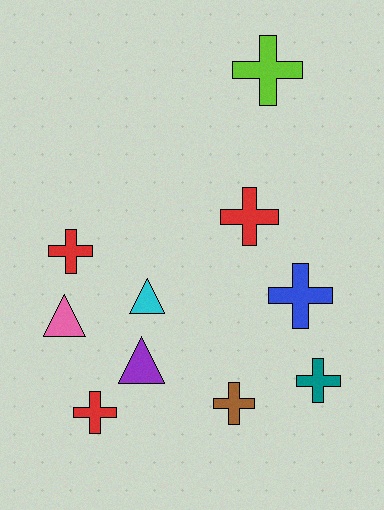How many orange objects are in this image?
There are no orange objects.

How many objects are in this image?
There are 10 objects.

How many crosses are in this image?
There are 7 crosses.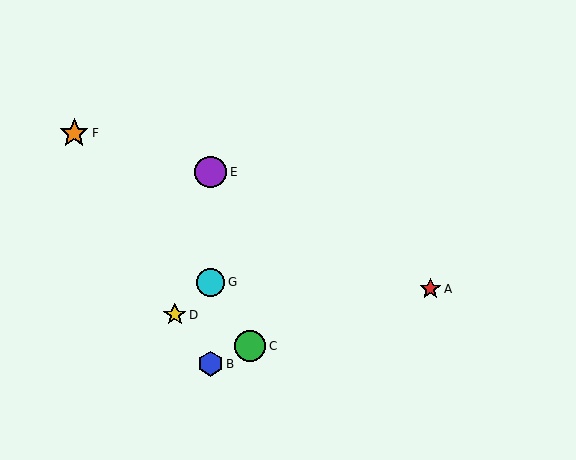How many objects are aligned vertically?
3 objects (B, E, G) are aligned vertically.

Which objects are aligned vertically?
Objects B, E, G are aligned vertically.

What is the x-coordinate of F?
Object F is at x≈74.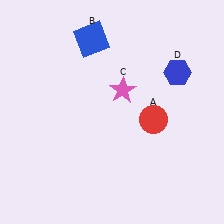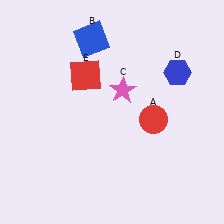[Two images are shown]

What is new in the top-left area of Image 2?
A red square (E) was added in the top-left area of Image 2.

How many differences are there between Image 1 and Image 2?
There is 1 difference between the two images.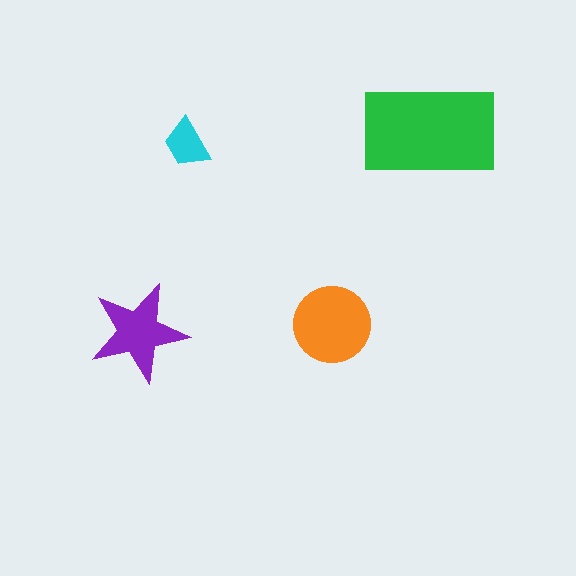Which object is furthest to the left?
The purple star is leftmost.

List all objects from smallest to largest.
The cyan trapezoid, the purple star, the orange circle, the green rectangle.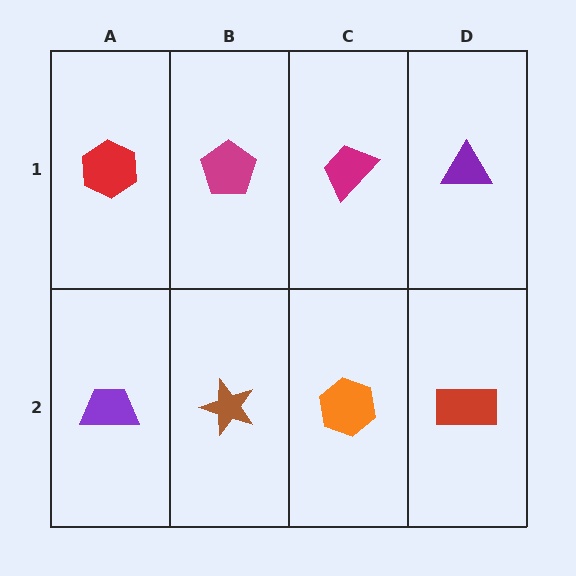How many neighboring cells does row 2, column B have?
3.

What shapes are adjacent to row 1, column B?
A brown star (row 2, column B), a red hexagon (row 1, column A), a magenta trapezoid (row 1, column C).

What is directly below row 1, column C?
An orange hexagon.